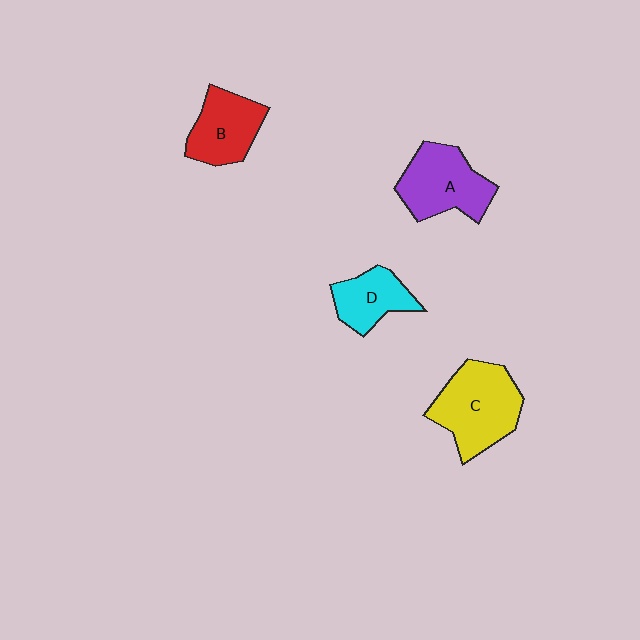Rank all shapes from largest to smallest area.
From largest to smallest: C (yellow), A (purple), B (red), D (cyan).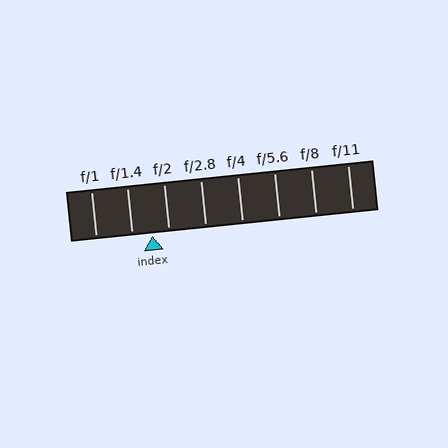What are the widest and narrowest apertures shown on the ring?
The widest aperture shown is f/1 and the narrowest is f/11.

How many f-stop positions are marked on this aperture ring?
There are 8 f-stop positions marked.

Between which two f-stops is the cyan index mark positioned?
The index mark is between f/1.4 and f/2.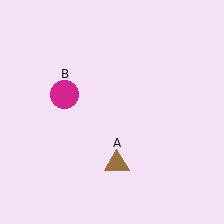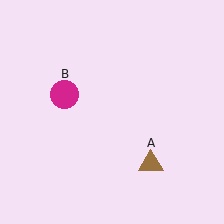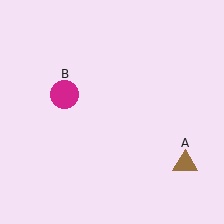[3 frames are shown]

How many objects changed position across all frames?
1 object changed position: brown triangle (object A).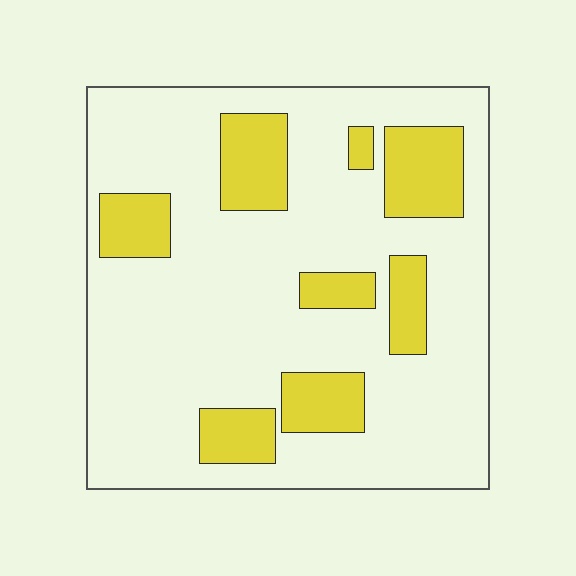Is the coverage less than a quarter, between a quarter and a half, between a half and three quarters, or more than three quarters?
Less than a quarter.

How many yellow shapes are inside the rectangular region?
8.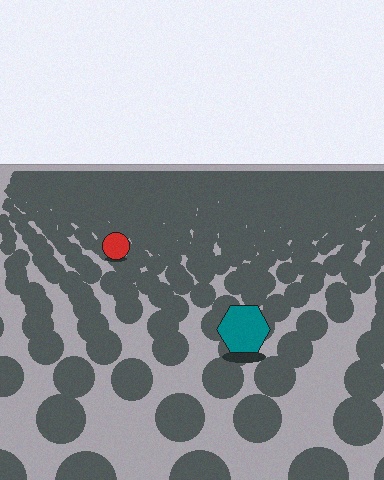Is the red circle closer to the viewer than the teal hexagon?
No. The teal hexagon is closer — you can tell from the texture gradient: the ground texture is coarser near it.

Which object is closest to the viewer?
The teal hexagon is closest. The texture marks near it are larger and more spread out.